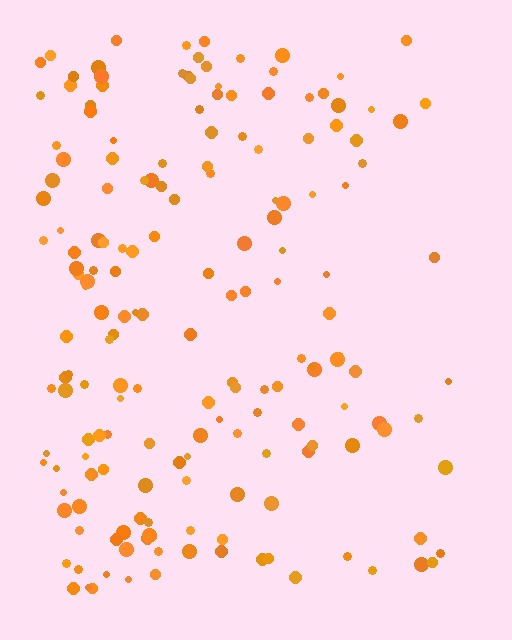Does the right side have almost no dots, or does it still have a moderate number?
Still a moderate number, just noticeably fewer than the left.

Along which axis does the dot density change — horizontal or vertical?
Horizontal.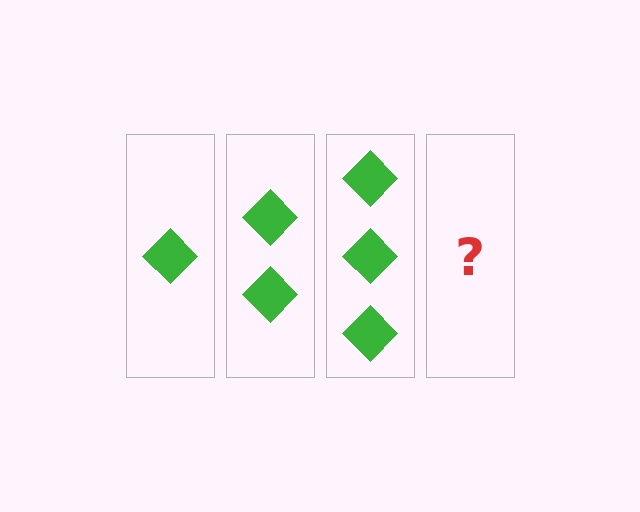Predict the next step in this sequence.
The next step is 4 diamonds.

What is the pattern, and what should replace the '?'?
The pattern is that each step adds one more diamond. The '?' should be 4 diamonds.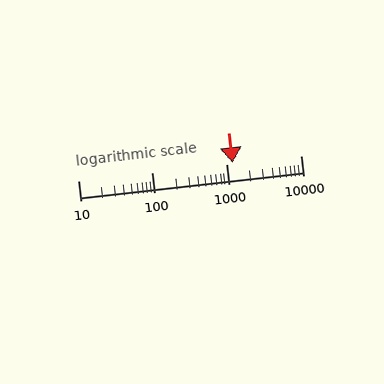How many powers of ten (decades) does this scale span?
The scale spans 3 decades, from 10 to 10000.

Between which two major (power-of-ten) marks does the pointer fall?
The pointer is between 1000 and 10000.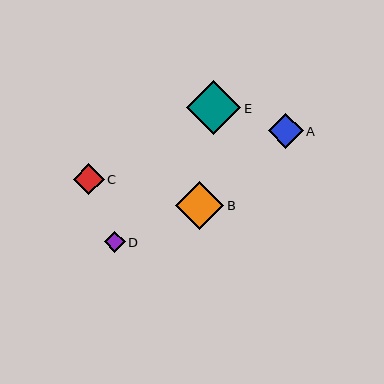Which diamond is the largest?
Diamond E is the largest with a size of approximately 54 pixels.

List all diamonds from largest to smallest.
From largest to smallest: E, B, A, C, D.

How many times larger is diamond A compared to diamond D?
Diamond A is approximately 1.7 times the size of diamond D.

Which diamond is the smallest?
Diamond D is the smallest with a size of approximately 21 pixels.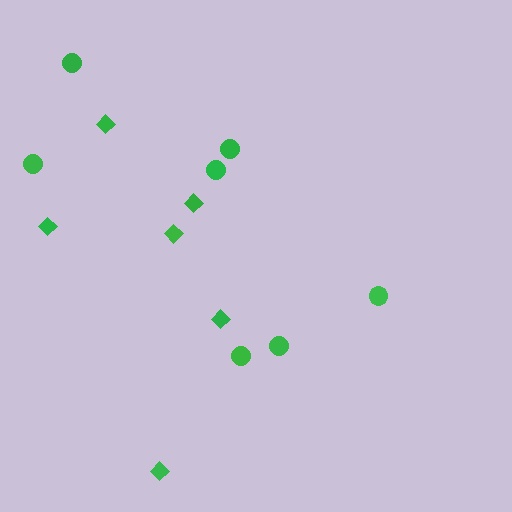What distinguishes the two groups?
There are 2 groups: one group of circles (7) and one group of diamonds (6).